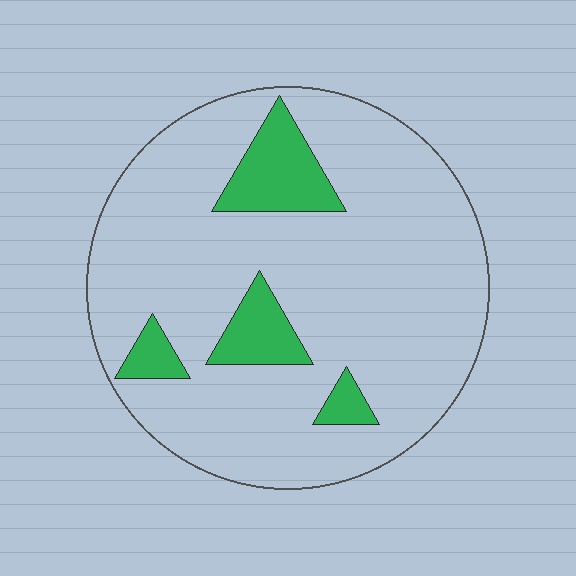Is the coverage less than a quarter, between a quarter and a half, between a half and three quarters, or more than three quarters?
Less than a quarter.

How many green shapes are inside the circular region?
4.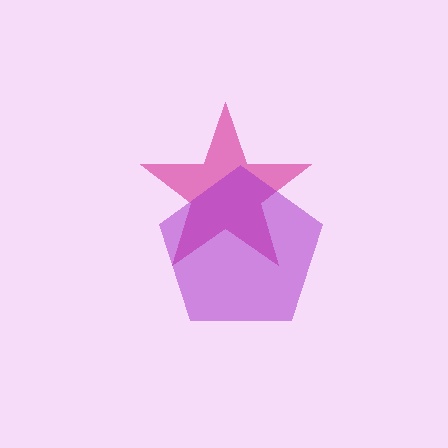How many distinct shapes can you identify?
There are 2 distinct shapes: a magenta star, a purple pentagon.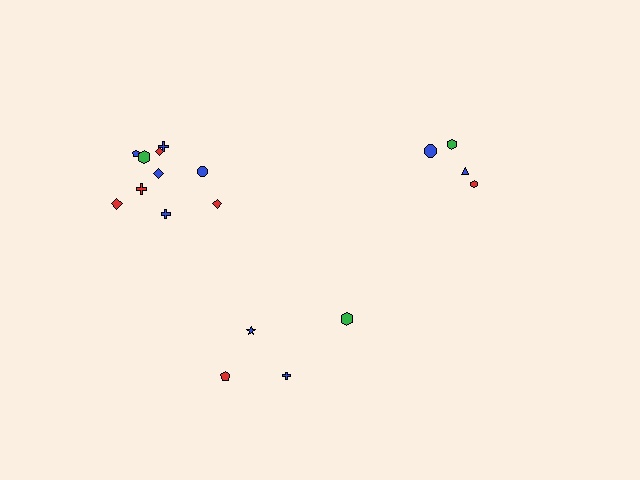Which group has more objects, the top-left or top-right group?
The top-left group.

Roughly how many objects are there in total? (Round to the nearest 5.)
Roughly 20 objects in total.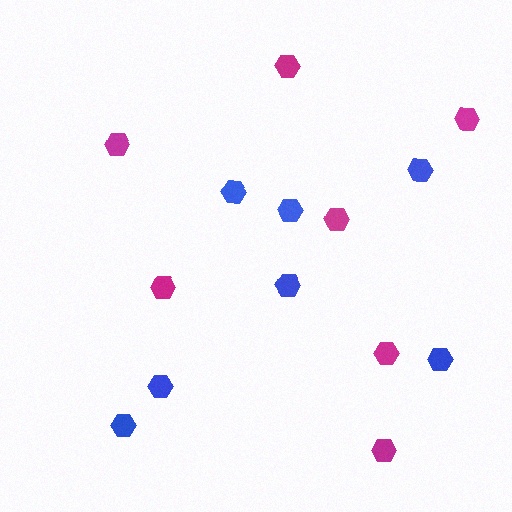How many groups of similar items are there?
There are 2 groups: one group of magenta hexagons (7) and one group of blue hexagons (7).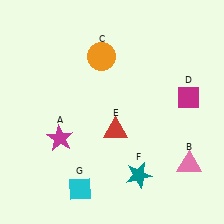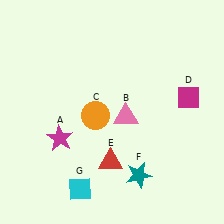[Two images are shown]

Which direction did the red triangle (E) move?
The red triangle (E) moved down.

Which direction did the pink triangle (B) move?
The pink triangle (B) moved left.